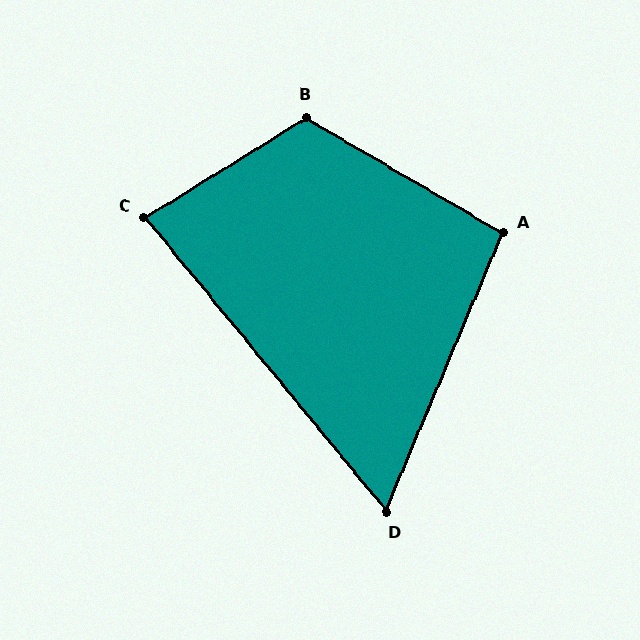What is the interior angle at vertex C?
Approximately 82 degrees (acute).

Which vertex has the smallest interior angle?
D, at approximately 62 degrees.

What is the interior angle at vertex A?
Approximately 98 degrees (obtuse).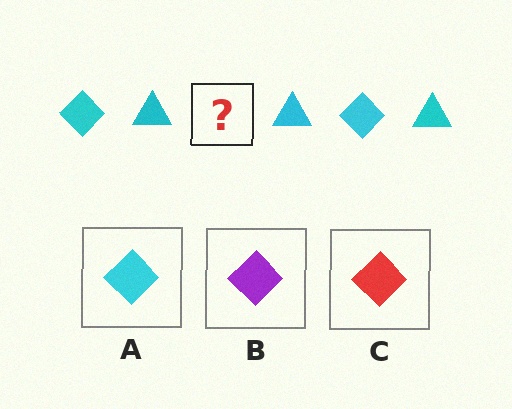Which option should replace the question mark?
Option A.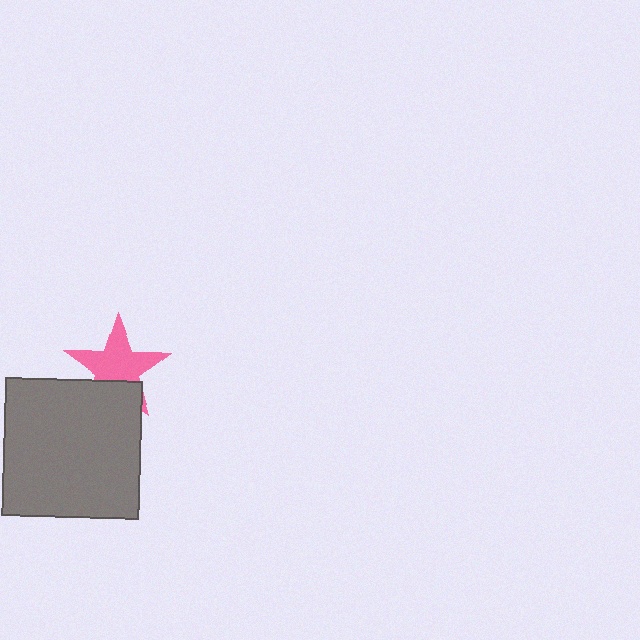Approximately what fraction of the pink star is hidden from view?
Roughly 31% of the pink star is hidden behind the gray square.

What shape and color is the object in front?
The object in front is a gray square.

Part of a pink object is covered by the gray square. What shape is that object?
It is a star.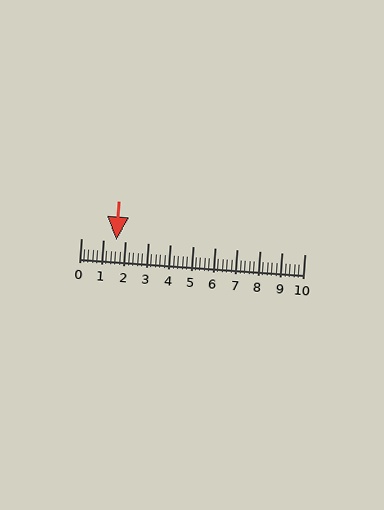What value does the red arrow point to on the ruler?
The red arrow points to approximately 1.6.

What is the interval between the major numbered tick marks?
The major tick marks are spaced 1 units apart.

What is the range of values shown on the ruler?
The ruler shows values from 0 to 10.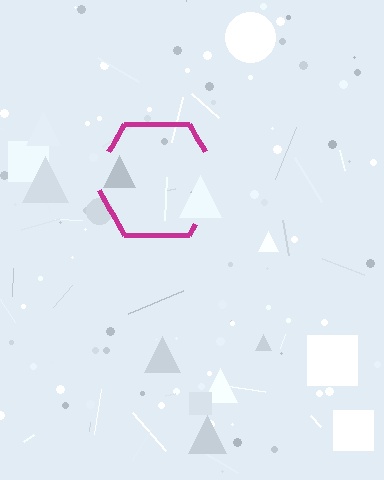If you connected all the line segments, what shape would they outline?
They would outline a hexagon.